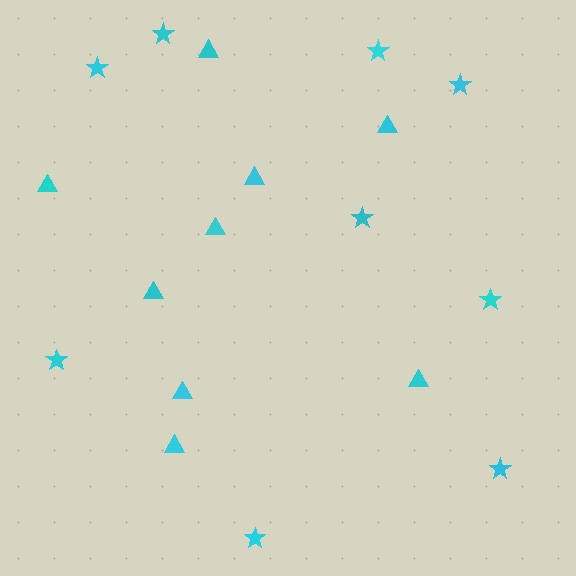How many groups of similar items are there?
There are 2 groups: one group of triangles (9) and one group of stars (9).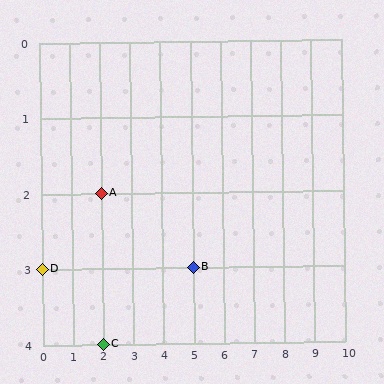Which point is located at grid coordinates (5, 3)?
Point B is at (5, 3).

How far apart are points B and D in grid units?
Points B and D are 5 columns apart.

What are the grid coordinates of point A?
Point A is at grid coordinates (2, 2).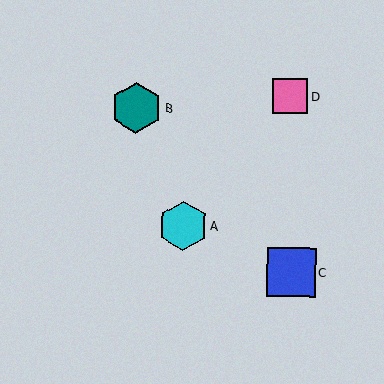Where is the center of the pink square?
The center of the pink square is at (290, 96).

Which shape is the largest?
The teal hexagon (labeled B) is the largest.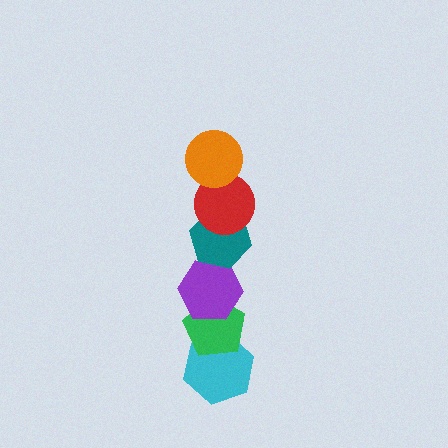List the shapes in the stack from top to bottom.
From top to bottom: the orange circle, the red circle, the teal hexagon, the purple hexagon, the green pentagon, the cyan hexagon.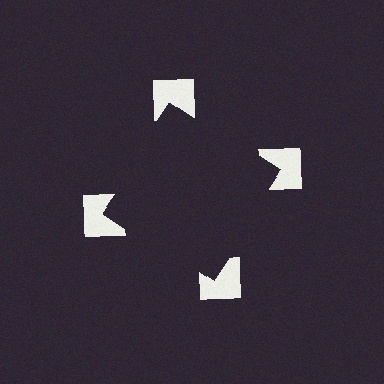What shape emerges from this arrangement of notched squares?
An illusory square — its edges are inferred from the aligned wedge cuts in the notched squares, not physically drawn.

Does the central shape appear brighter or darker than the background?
It typically appears slightly darker than the background, even though no actual brightness change is drawn.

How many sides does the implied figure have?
4 sides.